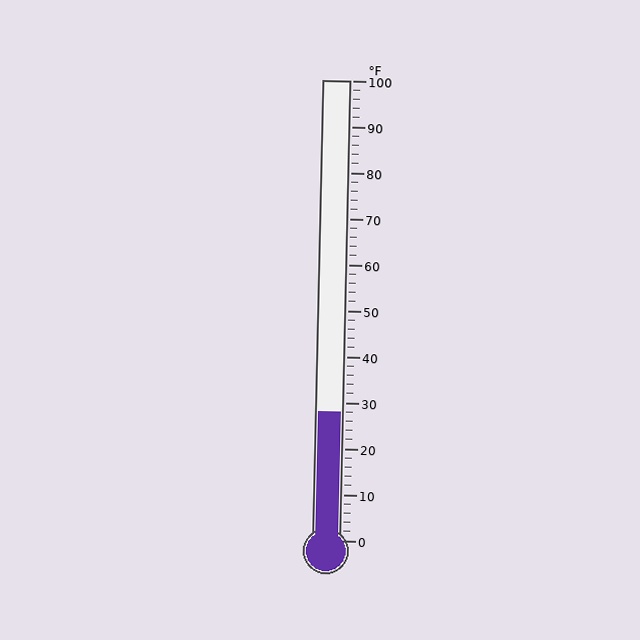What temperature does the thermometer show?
The thermometer shows approximately 28°F.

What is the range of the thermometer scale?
The thermometer scale ranges from 0°F to 100°F.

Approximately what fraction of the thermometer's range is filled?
The thermometer is filled to approximately 30% of its range.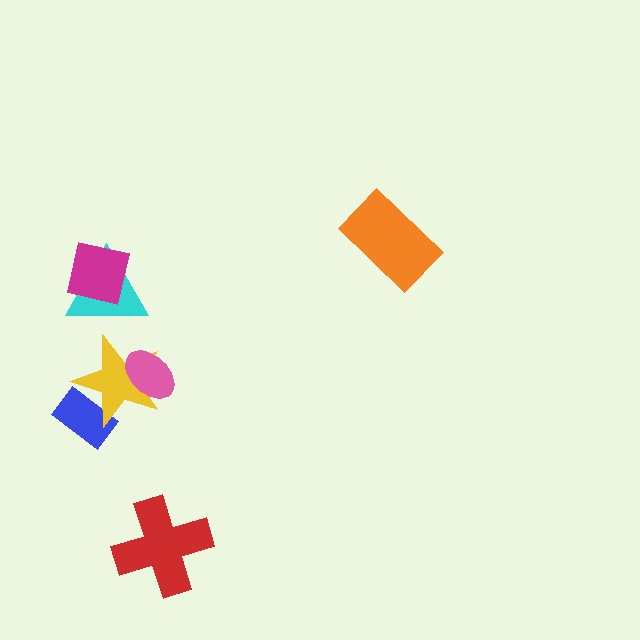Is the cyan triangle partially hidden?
Yes, it is partially covered by another shape.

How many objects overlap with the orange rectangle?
0 objects overlap with the orange rectangle.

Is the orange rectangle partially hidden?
No, no other shape covers it.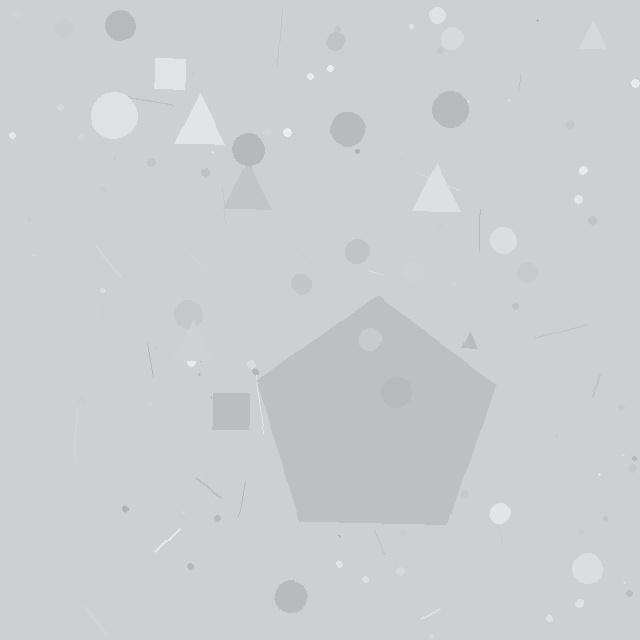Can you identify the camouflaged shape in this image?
The camouflaged shape is a pentagon.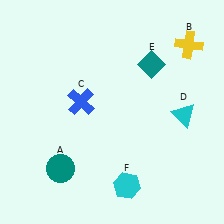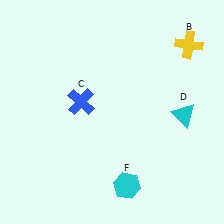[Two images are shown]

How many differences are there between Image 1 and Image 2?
There are 2 differences between the two images.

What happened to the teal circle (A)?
The teal circle (A) was removed in Image 2. It was in the bottom-left area of Image 1.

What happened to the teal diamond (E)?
The teal diamond (E) was removed in Image 2. It was in the top-right area of Image 1.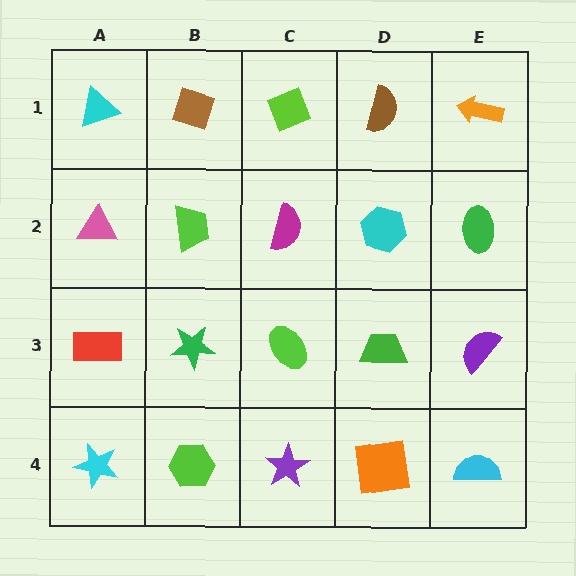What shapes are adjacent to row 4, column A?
A red rectangle (row 3, column A), a lime hexagon (row 4, column B).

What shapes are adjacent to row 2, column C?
A lime diamond (row 1, column C), a lime ellipse (row 3, column C), a lime trapezoid (row 2, column B), a cyan hexagon (row 2, column D).